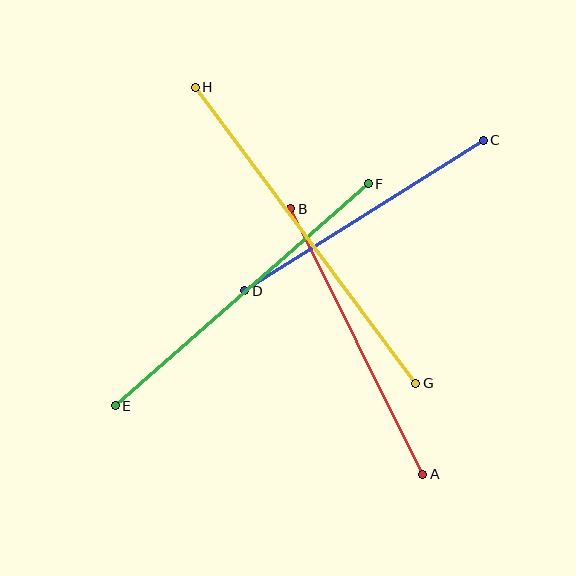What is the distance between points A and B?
The distance is approximately 296 pixels.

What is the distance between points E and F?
The distance is approximately 337 pixels.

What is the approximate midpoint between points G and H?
The midpoint is at approximately (306, 235) pixels.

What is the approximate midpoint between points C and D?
The midpoint is at approximately (364, 216) pixels.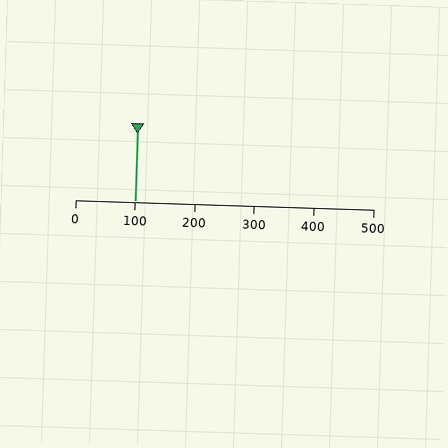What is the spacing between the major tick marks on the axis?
The major ticks are spaced 100 apart.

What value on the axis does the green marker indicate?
The marker indicates approximately 100.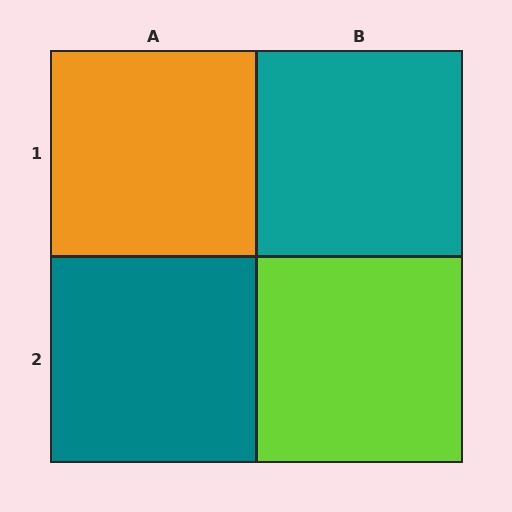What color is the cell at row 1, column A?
Orange.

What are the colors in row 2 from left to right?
Teal, lime.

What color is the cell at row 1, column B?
Teal.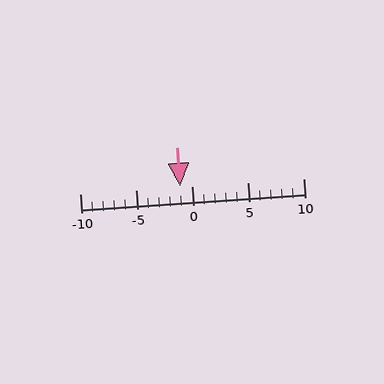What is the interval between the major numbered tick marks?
The major tick marks are spaced 5 units apart.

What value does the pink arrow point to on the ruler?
The pink arrow points to approximately -1.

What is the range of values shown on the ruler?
The ruler shows values from -10 to 10.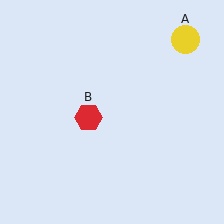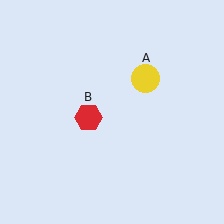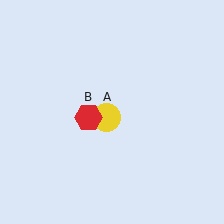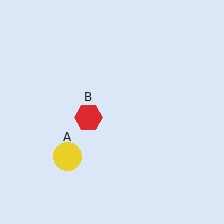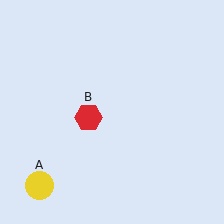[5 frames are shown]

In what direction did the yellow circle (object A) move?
The yellow circle (object A) moved down and to the left.